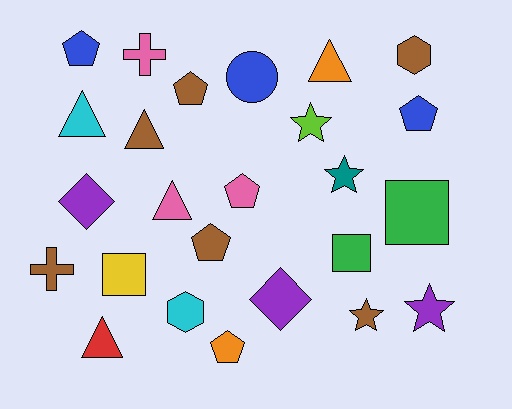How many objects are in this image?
There are 25 objects.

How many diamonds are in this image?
There are 2 diamonds.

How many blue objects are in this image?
There are 3 blue objects.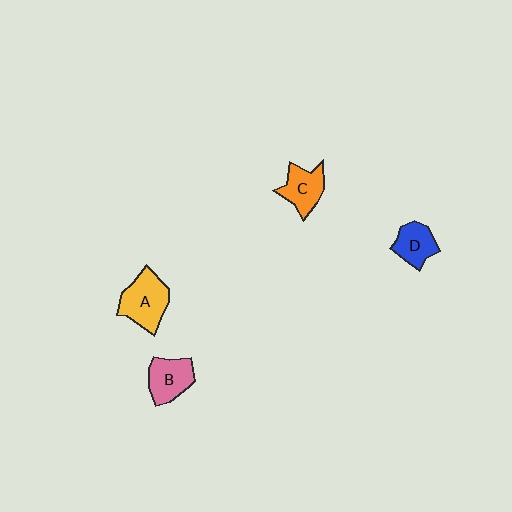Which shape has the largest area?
Shape A (yellow).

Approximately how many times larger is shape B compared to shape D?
Approximately 1.2 times.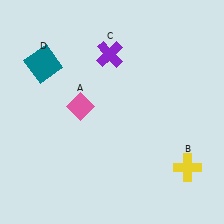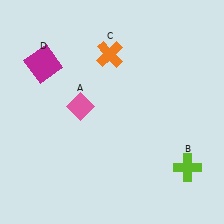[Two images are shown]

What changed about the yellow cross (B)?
In Image 1, B is yellow. In Image 2, it changed to lime.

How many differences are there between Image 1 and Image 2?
There are 3 differences between the two images.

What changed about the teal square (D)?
In Image 1, D is teal. In Image 2, it changed to magenta.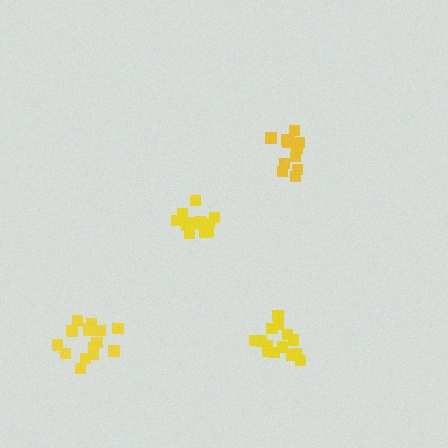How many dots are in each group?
Group 1: 14 dots, Group 2: 12 dots, Group 3: 12 dots, Group 4: 16 dots (54 total).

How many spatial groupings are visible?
There are 4 spatial groupings.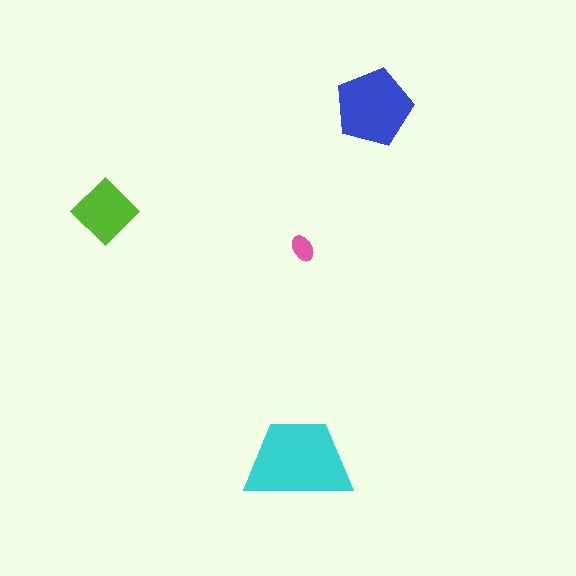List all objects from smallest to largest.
The pink ellipse, the lime diamond, the blue pentagon, the cyan trapezoid.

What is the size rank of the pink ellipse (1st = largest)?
4th.